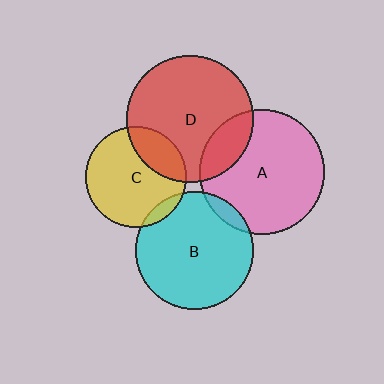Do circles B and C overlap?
Yes.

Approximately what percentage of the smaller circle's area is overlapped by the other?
Approximately 5%.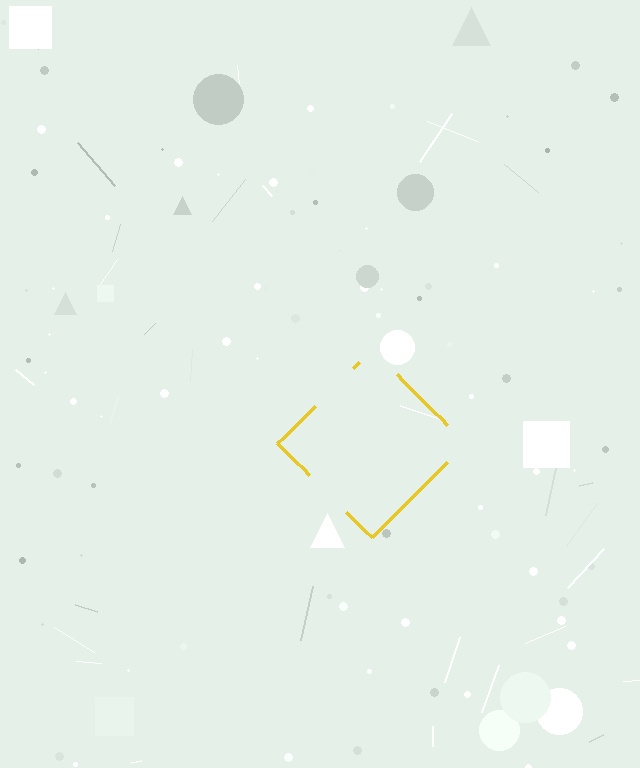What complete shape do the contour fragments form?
The contour fragments form a diamond.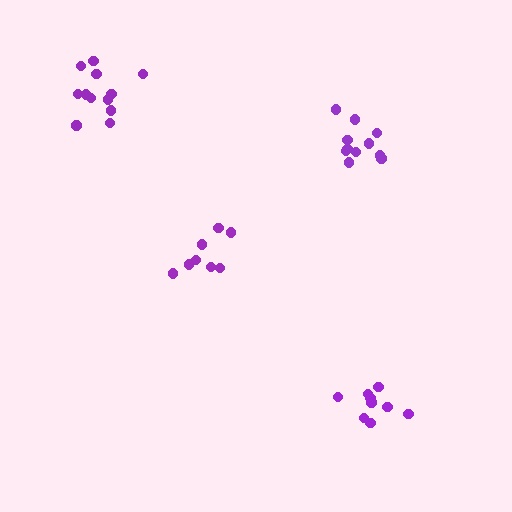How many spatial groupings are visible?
There are 4 spatial groupings.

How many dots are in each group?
Group 1: 9 dots, Group 2: 12 dots, Group 3: 8 dots, Group 4: 12 dots (41 total).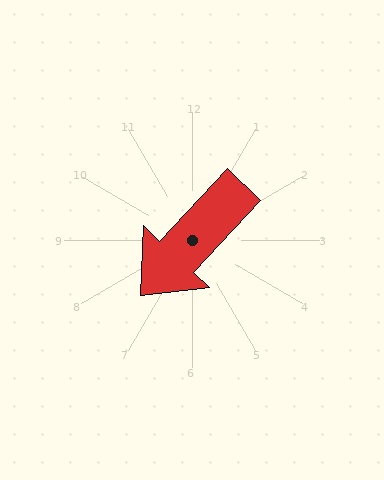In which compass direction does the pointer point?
Southwest.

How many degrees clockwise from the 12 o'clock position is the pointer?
Approximately 223 degrees.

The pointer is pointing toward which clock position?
Roughly 7 o'clock.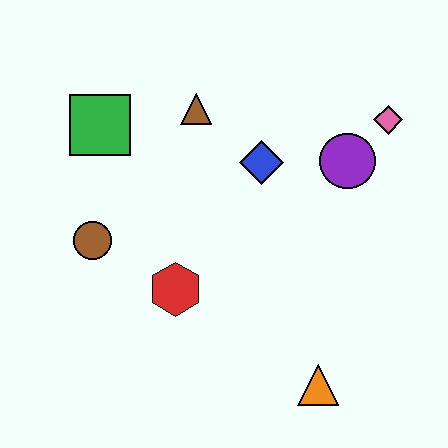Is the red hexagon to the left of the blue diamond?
Yes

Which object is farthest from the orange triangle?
The green square is farthest from the orange triangle.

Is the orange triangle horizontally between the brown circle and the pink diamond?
Yes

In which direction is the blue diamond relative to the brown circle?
The blue diamond is to the right of the brown circle.